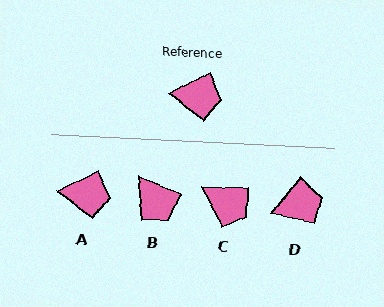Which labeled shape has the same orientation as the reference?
A.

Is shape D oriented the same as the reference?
No, it is off by about 24 degrees.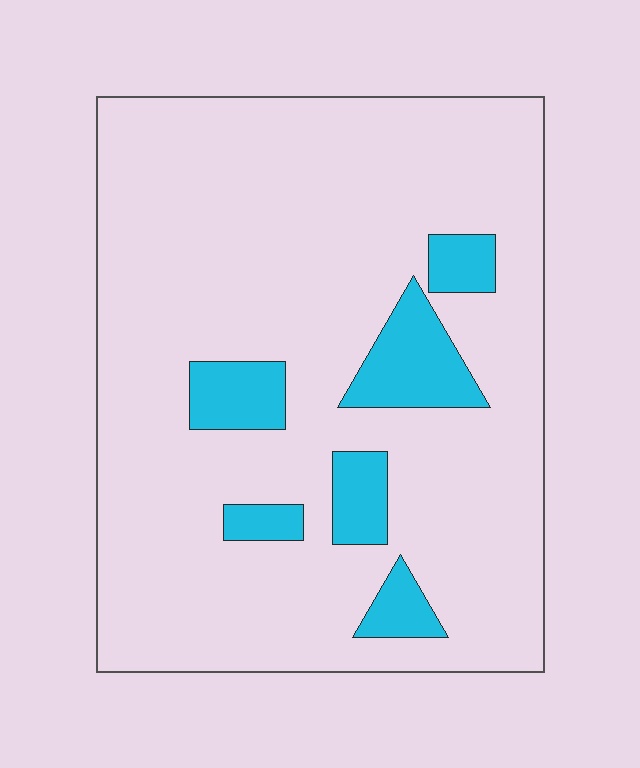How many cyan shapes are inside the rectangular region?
6.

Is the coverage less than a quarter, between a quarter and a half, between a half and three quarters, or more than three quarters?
Less than a quarter.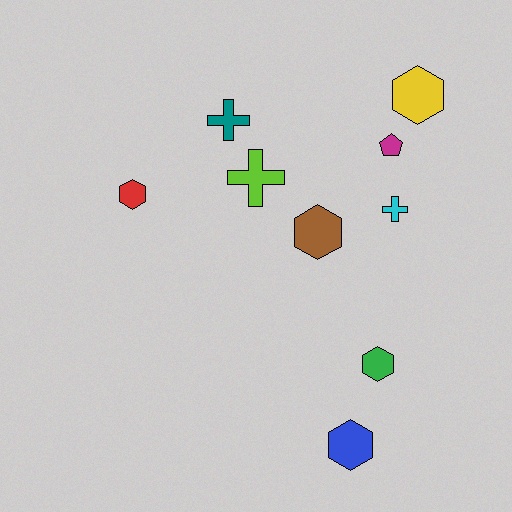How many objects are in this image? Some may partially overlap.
There are 9 objects.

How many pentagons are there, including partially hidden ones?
There is 1 pentagon.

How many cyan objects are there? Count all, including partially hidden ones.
There is 1 cyan object.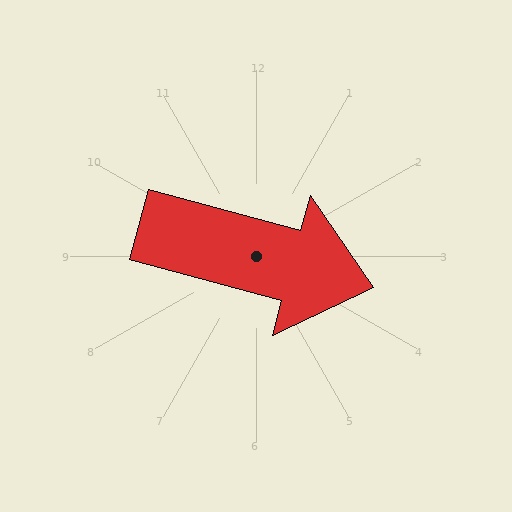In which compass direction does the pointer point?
East.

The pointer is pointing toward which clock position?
Roughly 4 o'clock.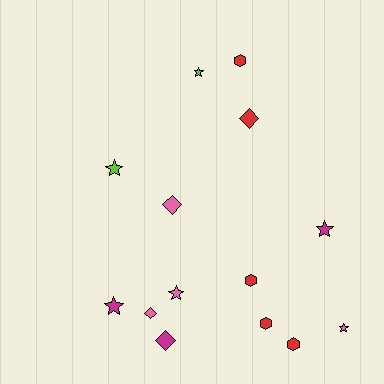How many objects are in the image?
There are 14 objects.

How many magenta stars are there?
There are 2 magenta stars.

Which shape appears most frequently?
Star, with 6 objects.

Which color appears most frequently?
Red, with 5 objects.